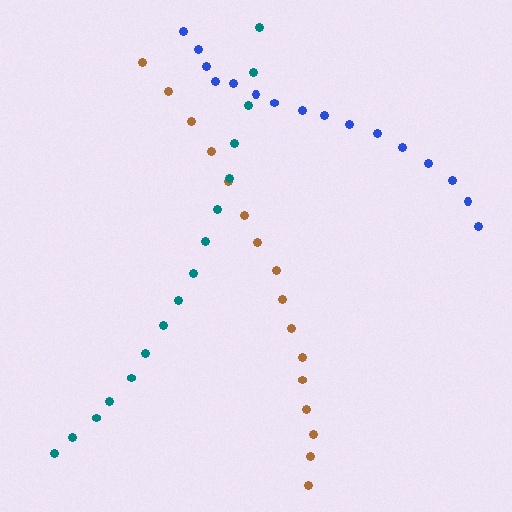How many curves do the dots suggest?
There are 3 distinct paths.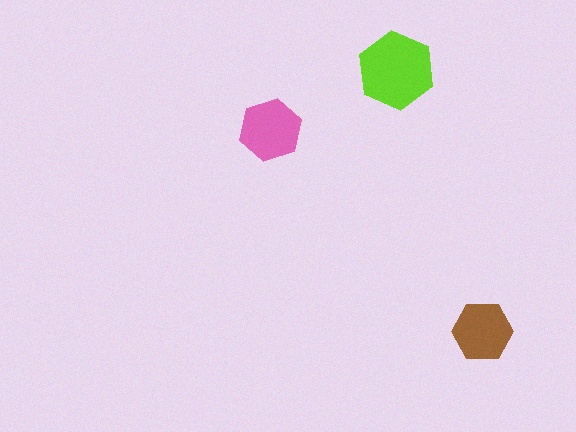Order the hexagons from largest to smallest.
the lime one, the pink one, the brown one.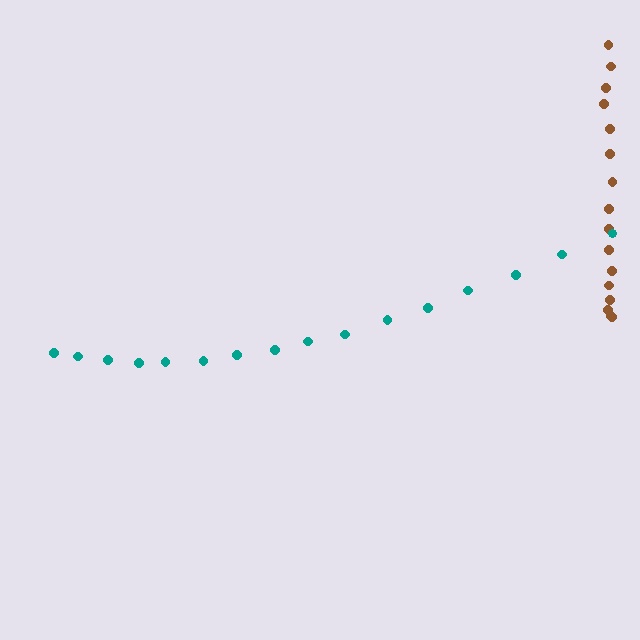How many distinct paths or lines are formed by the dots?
There are 2 distinct paths.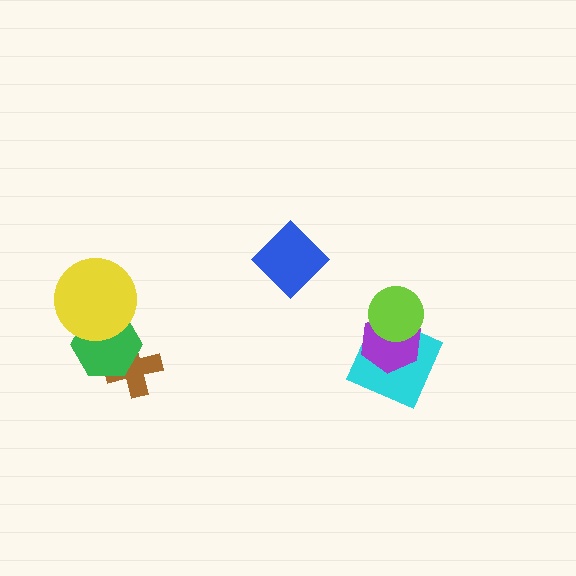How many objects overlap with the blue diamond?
0 objects overlap with the blue diamond.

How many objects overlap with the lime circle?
2 objects overlap with the lime circle.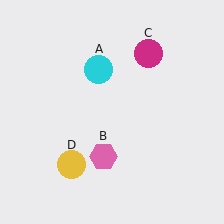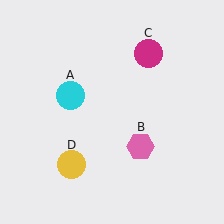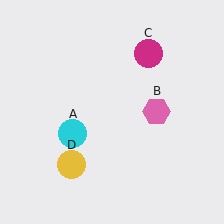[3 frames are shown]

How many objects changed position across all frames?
2 objects changed position: cyan circle (object A), pink hexagon (object B).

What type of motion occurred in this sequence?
The cyan circle (object A), pink hexagon (object B) rotated counterclockwise around the center of the scene.